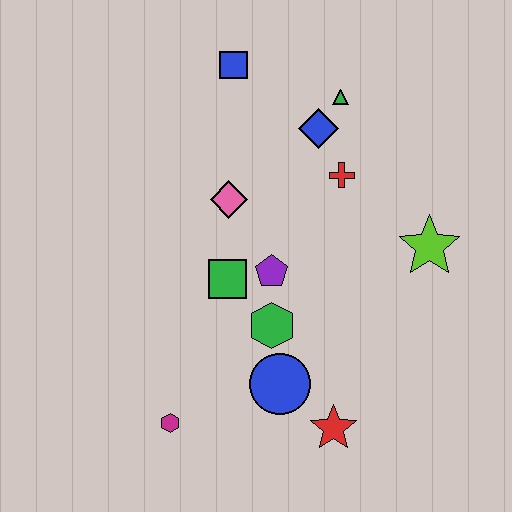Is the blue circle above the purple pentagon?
No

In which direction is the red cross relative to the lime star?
The red cross is to the left of the lime star.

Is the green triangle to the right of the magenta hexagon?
Yes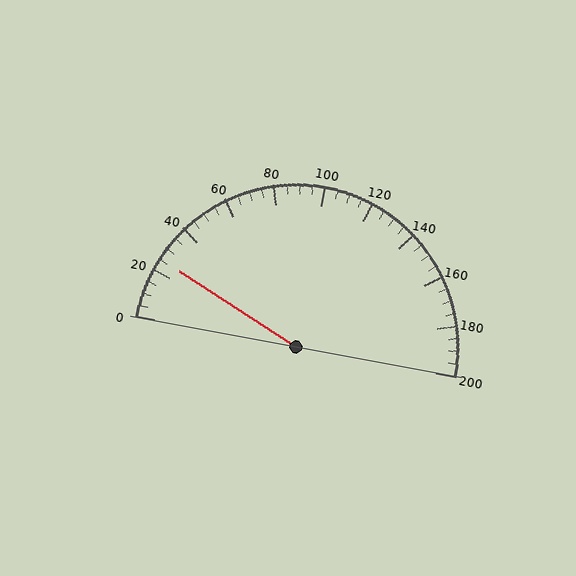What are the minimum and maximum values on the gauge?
The gauge ranges from 0 to 200.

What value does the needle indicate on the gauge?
The needle indicates approximately 25.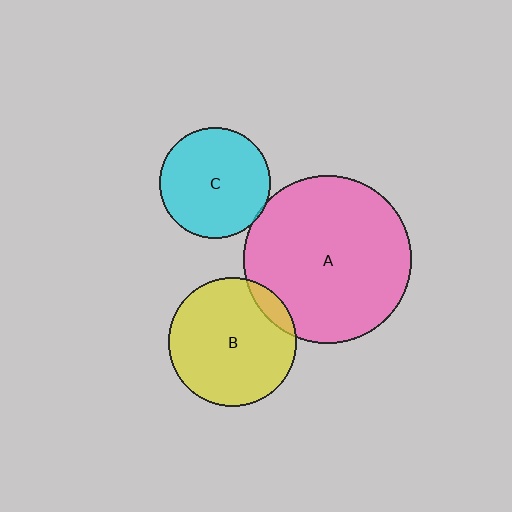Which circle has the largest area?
Circle A (pink).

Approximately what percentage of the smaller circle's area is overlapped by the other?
Approximately 5%.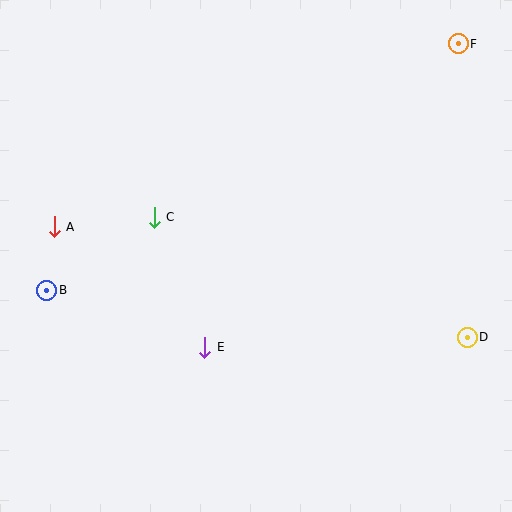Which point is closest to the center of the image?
Point E at (205, 347) is closest to the center.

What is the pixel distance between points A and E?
The distance between A and E is 193 pixels.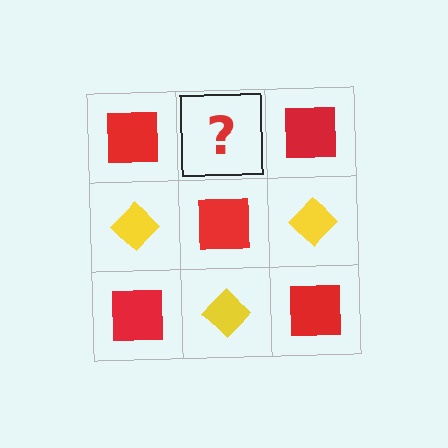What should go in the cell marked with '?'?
The missing cell should contain a yellow diamond.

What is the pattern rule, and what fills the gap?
The rule is that it alternates red square and yellow diamond in a checkerboard pattern. The gap should be filled with a yellow diamond.